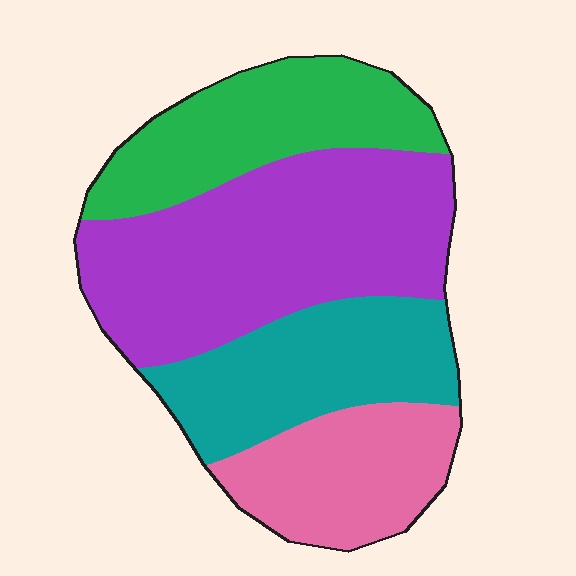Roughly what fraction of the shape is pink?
Pink covers about 20% of the shape.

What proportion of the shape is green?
Green takes up about one fifth (1/5) of the shape.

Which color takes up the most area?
Purple, at roughly 40%.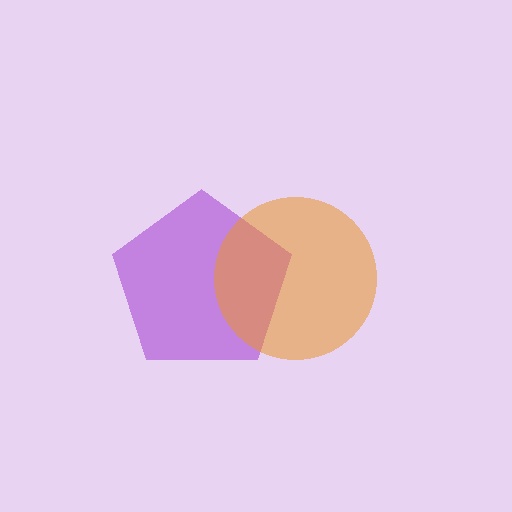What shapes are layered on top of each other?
The layered shapes are: a purple pentagon, an orange circle.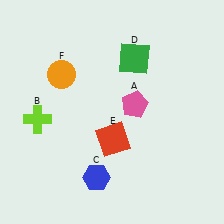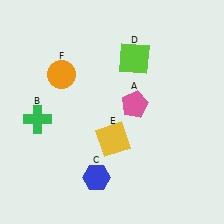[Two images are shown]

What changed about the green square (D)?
In Image 1, D is green. In Image 2, it changed to lime.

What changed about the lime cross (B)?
In Image 1, B is lime. In Image 2, it changed to green.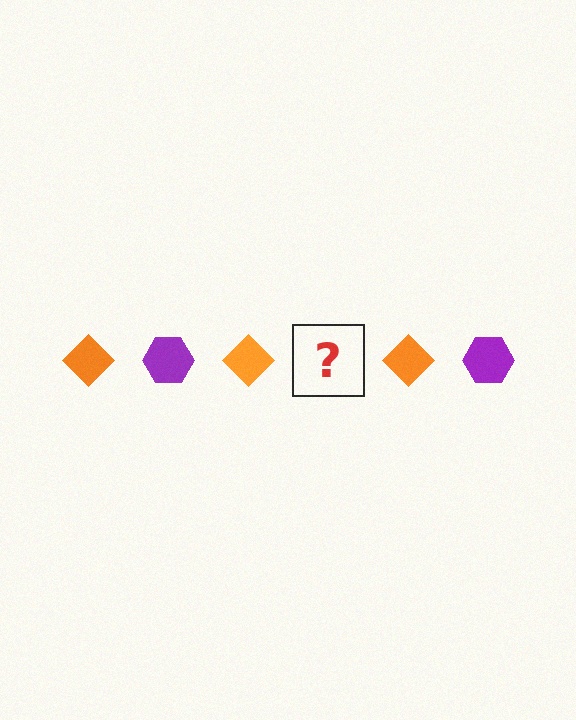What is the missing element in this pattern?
The missing element is a purple hexagon.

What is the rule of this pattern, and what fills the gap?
The rule is that the pattern alternates between orange diamond and purple hexagon. The gap should be filled with a purple hexagon.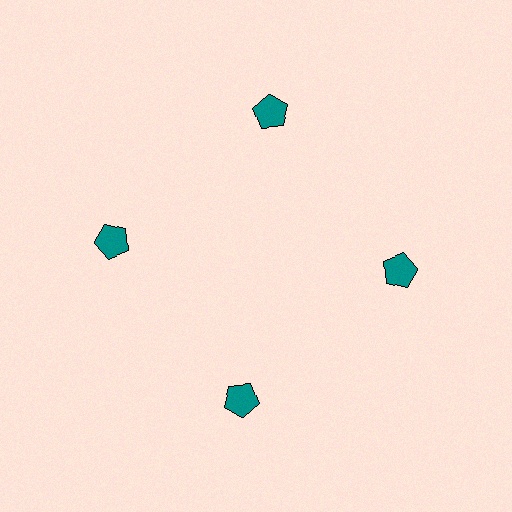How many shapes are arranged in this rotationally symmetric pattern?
There are 4 shapes, arranged in 4 groups of 1.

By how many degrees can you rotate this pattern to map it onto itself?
The pattern maps onto itself every 90 degrees of rotation.